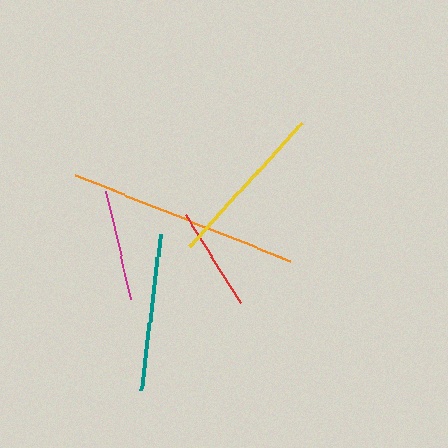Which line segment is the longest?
The orange line is the longest at approximately 232 pixels.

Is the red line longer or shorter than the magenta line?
The magenta line is longer than the red line.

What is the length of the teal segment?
The teal segment is approximately 157 pixels long.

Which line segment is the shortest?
The red line is the shortest at approximately 103 pixels.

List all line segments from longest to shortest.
From longest to shortest: orange, yellow, teal, magenta, red.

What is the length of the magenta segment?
The magenta segment is approximately 110 pixels long.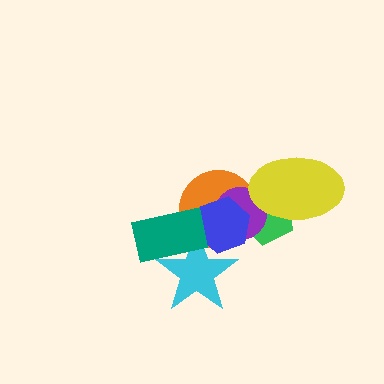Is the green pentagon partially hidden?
Yes, it is partially covered by another shape.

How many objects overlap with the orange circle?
5 objects overlap with the orange circle.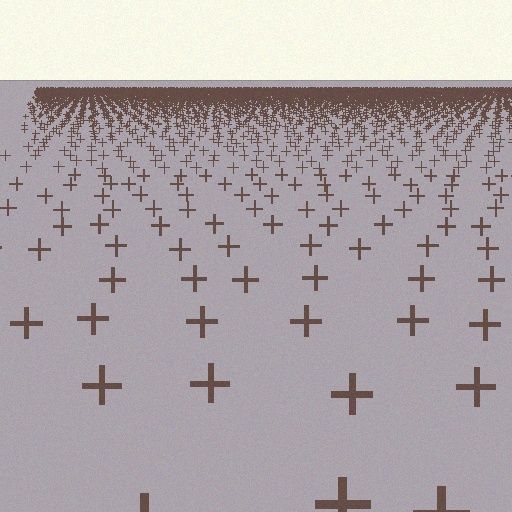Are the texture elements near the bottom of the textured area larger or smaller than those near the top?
Larger. Near the bottom, elements are closer to the viewer and appear at a bigger on-screen size.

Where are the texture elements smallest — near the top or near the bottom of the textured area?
Near the top.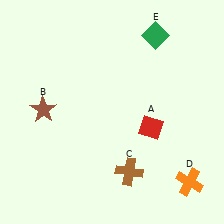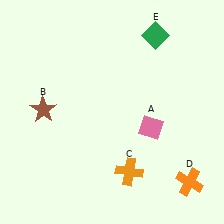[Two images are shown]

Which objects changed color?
A changed from red to pink. C changed from brown to orange.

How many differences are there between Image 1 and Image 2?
There are 2 differences between the two images.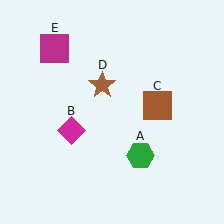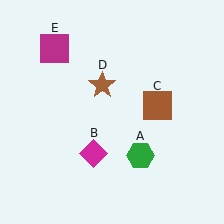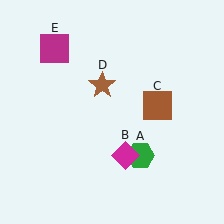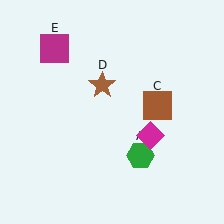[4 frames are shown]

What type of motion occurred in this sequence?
The magenta diamond (object B) rotated counterclockwise around the center of the scene.